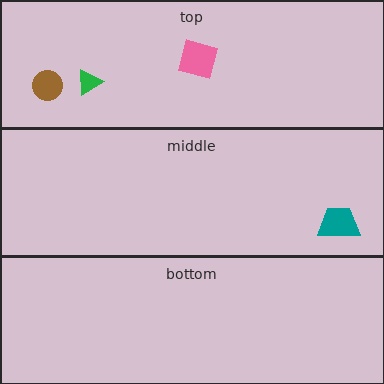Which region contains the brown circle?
The top region.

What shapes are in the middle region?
The teal trapezoid.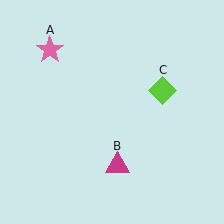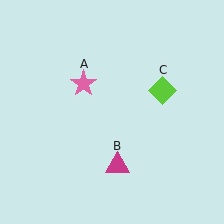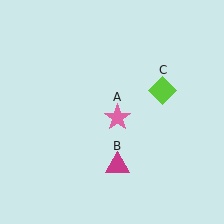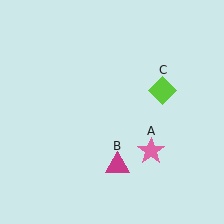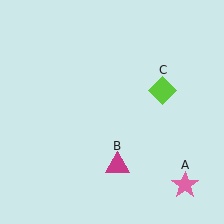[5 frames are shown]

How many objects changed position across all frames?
1 object changed position: pink star (object A).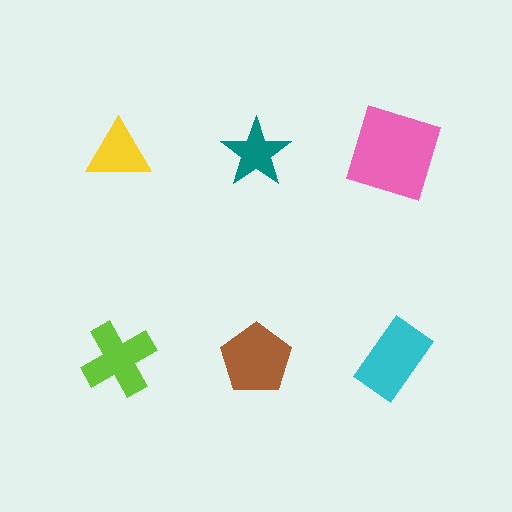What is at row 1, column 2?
A teal star.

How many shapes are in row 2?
3 shapes.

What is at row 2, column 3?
A cyan rectangle.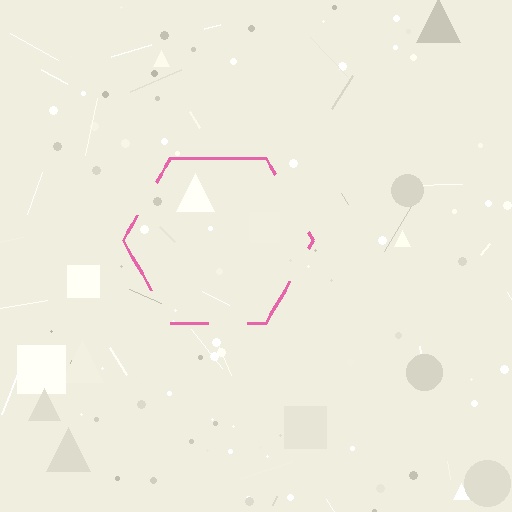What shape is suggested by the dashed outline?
The dashed outline suggests a hexagon.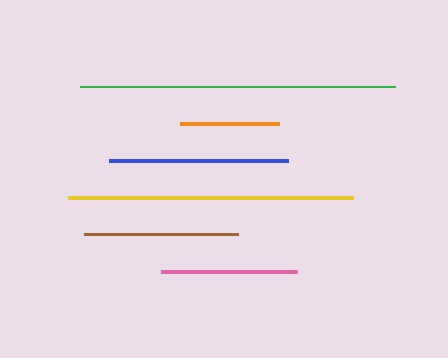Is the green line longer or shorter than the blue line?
The green line is longer than the blue line.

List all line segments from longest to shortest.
From longest to shortest: green, yellow, blue, brown, pink, orange.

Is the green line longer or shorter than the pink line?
The green line is longer than the pink line.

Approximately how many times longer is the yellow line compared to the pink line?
The yellow line is approximately 2.1 times the length of the pink line.